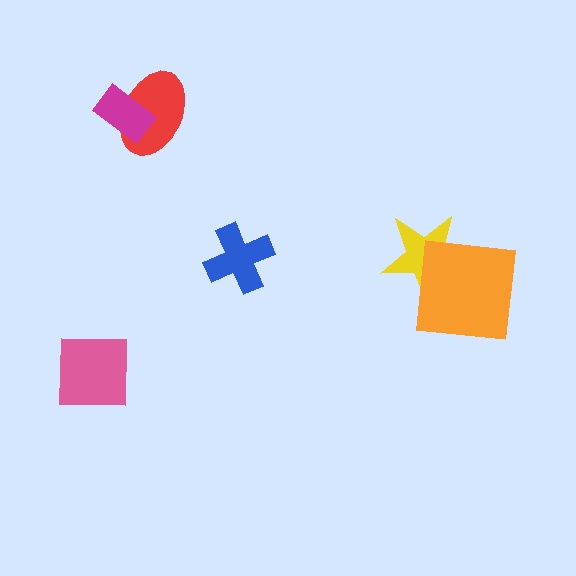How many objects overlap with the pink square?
0 objects overlap with the pink square.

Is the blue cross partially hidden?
No, no other shape covers it.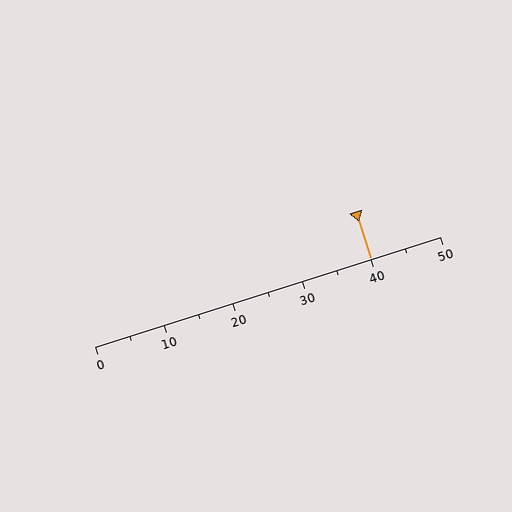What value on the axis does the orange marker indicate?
The marker indicates approximately 40.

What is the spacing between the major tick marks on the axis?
The major ticks are spaced 10 apart.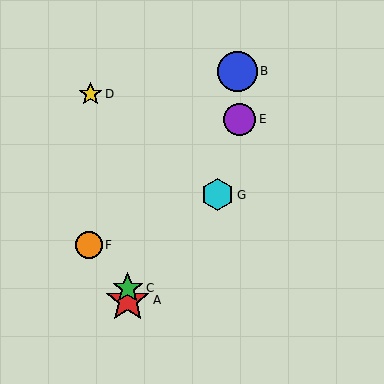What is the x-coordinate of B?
Object B is at x≈237.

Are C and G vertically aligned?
No, C is at x≈128 and G is at x≈217.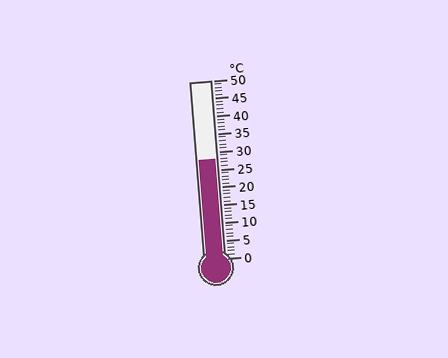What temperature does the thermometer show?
The thermometer shows approximately 28°C.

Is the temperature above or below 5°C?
The temperature is above 5°C.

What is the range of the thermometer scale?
The thermometer scale ranges from 0°C to 50°C.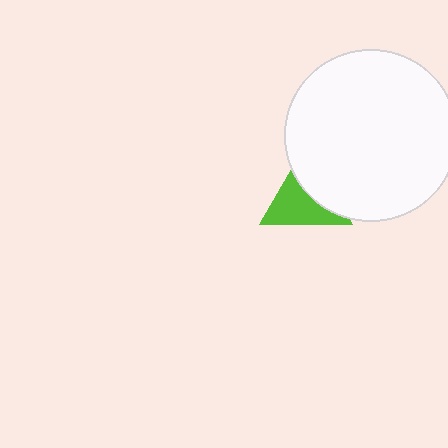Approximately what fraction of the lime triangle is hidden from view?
Roughly 42% of the lime triangle is hidden behind the white circle.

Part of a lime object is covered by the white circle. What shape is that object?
It is a triangle.